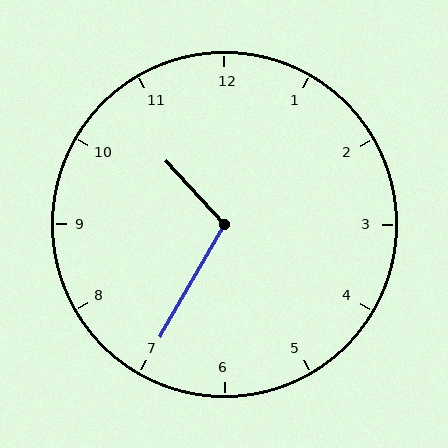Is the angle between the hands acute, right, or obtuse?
It is obtuse.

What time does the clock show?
10:35.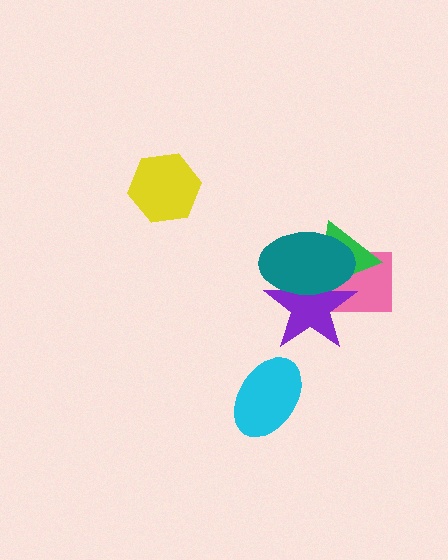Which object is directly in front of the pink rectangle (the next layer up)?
The green triangle is directly in front of the pink rectangle.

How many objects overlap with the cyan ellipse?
0 objects overlap with the cyan ellipse.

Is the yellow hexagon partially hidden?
No, no other shape covers it.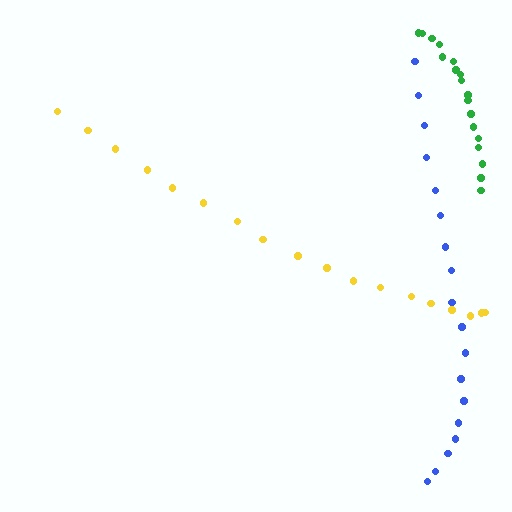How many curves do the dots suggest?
There are 3 distinct paths.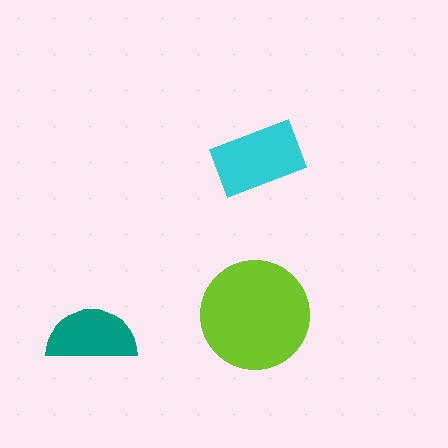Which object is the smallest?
The teal semicircle.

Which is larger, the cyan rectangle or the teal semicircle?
The cyan rectangle.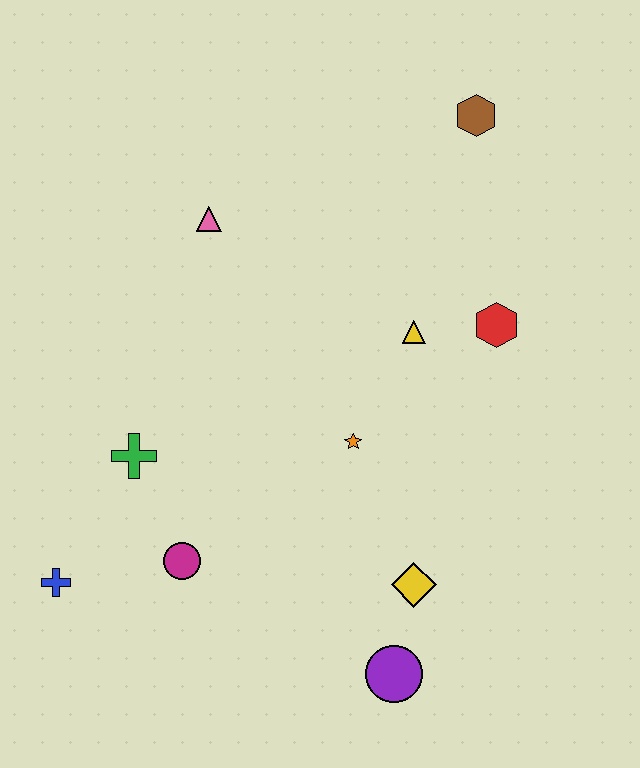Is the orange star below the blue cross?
No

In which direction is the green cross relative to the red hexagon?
The green cross is to the left of the red hexagon.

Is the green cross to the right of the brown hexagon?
No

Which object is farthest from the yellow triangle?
The blue cross is farthest from the yellow triangle.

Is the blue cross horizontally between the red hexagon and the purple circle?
No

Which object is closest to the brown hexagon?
The red hexagon is closest to the brown hexagon.